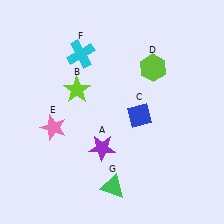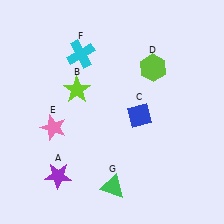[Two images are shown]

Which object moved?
The purple star (A) moved left.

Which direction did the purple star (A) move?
The purple star (A) moved left.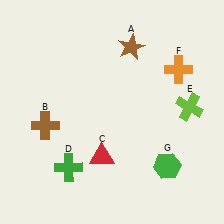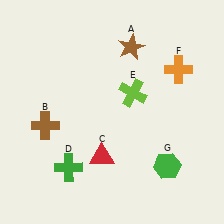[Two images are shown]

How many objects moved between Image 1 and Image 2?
1 object moved between the two images.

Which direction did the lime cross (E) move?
The lime cross (E) moved left.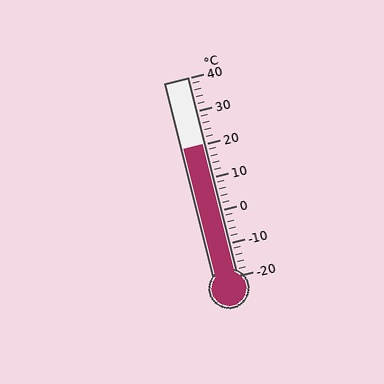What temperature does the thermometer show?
The thermometer shows approximately 20°C.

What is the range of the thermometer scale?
The thermometer scale ranges from -20°C to 40°C.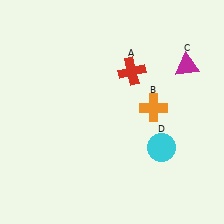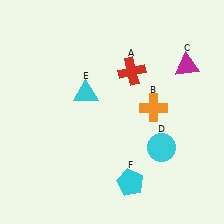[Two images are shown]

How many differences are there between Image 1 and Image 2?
There are 2 differences between the two images.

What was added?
A cyan triangle (E), a cyan pentagon (F) were added in Image 2.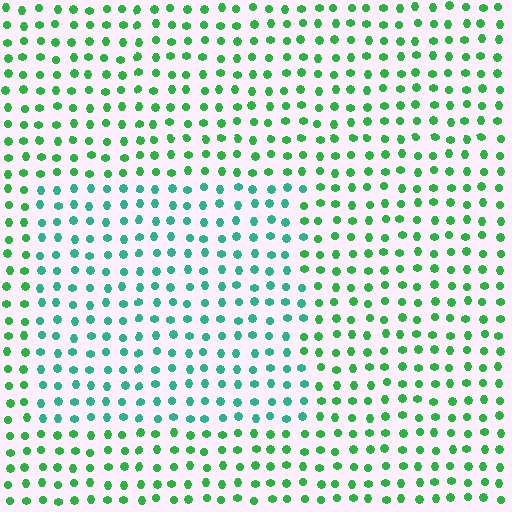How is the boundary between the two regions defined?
The boundary is defined purely by a slight shift in hue (about 33 degrees). Spacing, size, and orientation are identical on both sides.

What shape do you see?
I see a rectangle.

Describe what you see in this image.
The image is filled with small green elements in a uniform arrangement. A rectangle-shaped region is visible where the elements are tinted to a slightly different hue, forming a subtle color boundary.